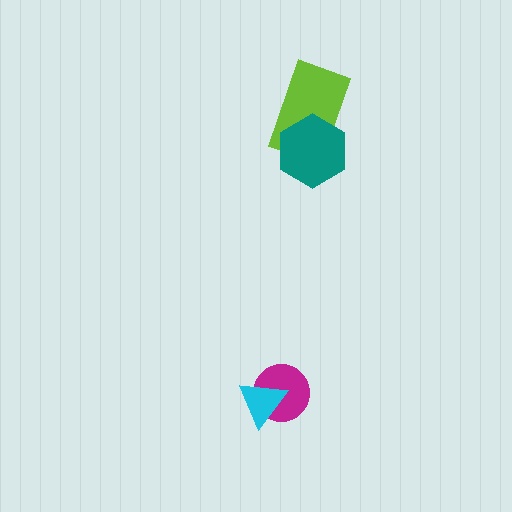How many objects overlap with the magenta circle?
1 object overlaps with the magenta circle.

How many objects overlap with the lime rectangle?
1 object overlaps with the lime rectangle.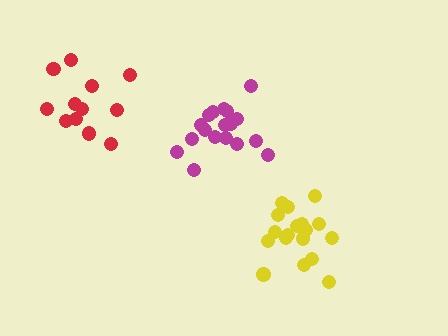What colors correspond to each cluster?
The clusters are colored: yellow, red, magenta.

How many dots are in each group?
Group 1: 18 dots, Group 2: 12 dots, Group 3: 18 dots (48 total).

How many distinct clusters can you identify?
There are 3 distinct clusters.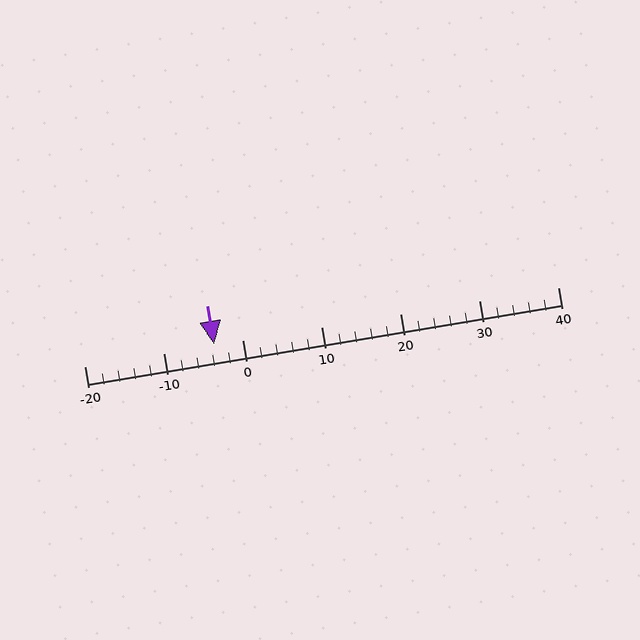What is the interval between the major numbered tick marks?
The major tick marks are spaced 10 units apart.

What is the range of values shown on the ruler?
The ruler shows values from -20 to 40.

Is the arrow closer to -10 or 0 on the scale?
The arrow is closer to 0.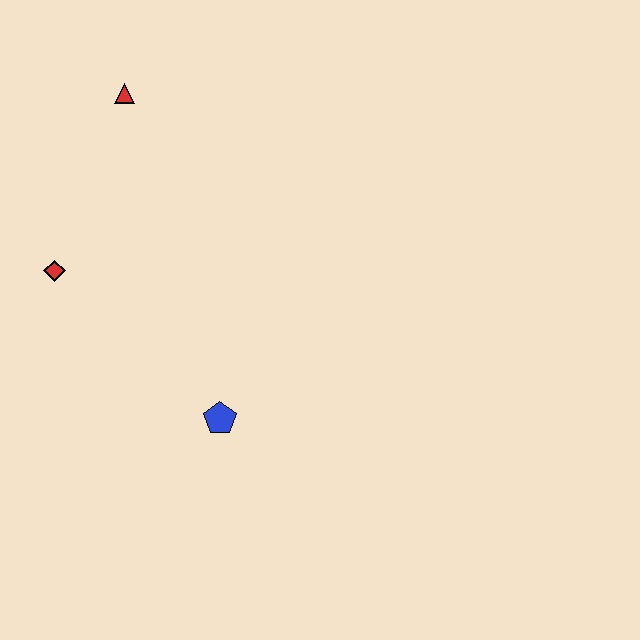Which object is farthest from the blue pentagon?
The red triangle is farthest from the blue pentagon.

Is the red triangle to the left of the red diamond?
No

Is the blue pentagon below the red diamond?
Yes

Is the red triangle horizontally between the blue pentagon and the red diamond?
Yes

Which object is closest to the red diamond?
The red triangle is closest to the red diamond.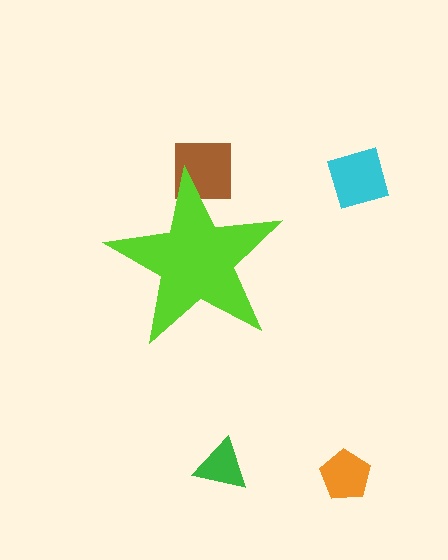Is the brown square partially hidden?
Yes, the brown square is partially hidden behind the lime star.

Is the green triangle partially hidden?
No, the green triangle is fully visible.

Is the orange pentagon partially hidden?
No, the orange pentagon is fully visible.